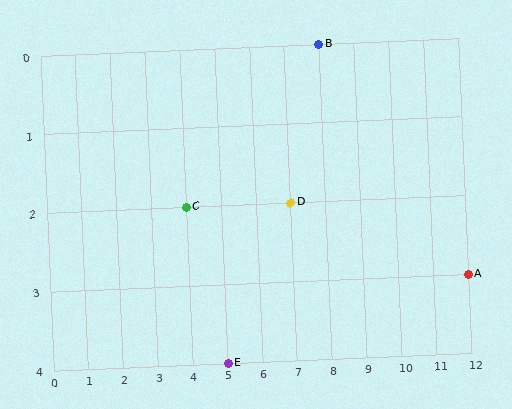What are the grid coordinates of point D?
Point D is at grid coordinates (7, 2).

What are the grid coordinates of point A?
Point A is at grid coordinates (12, 3).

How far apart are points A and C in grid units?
Points A and C are 8 columns and 1 row apart (about 8.1 grid units diagonally).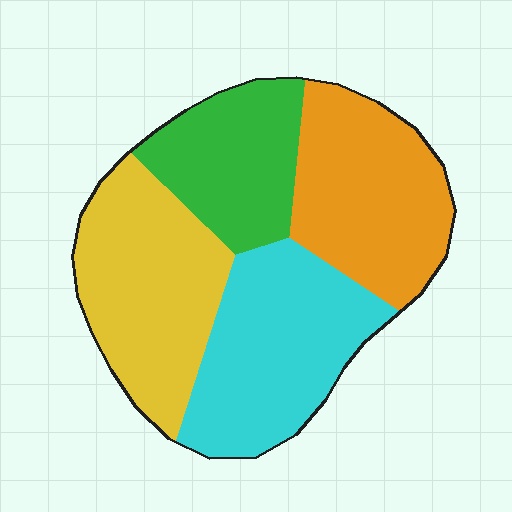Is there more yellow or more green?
Yellow.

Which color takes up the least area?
Green, at roughly 20%.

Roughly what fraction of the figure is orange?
Orange covers 26% of the figure.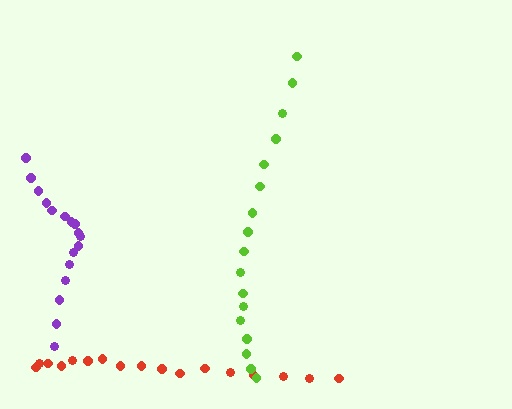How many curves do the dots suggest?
There are 3 distinct paths.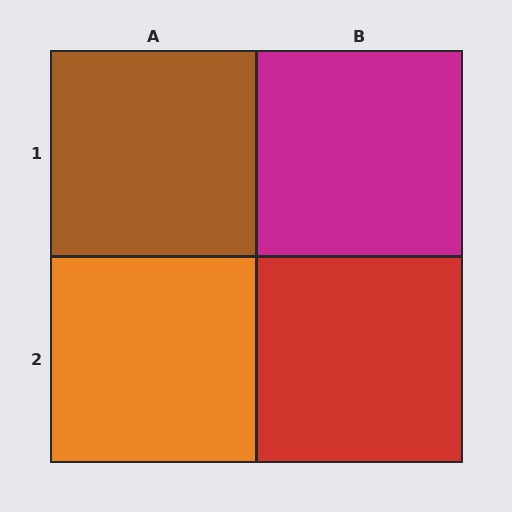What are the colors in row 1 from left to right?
Brown, magenta.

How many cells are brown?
1 cell is brown.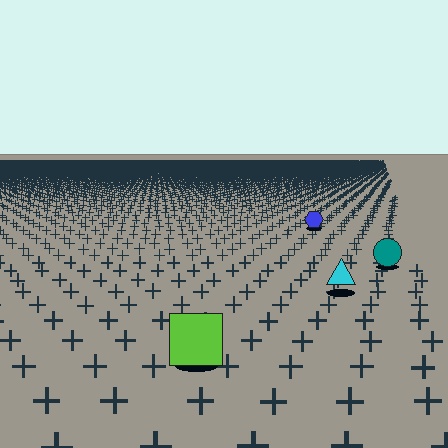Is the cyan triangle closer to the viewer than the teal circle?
Yes. The cyan triangle is closer — you can tell from the texture gradient: the ground texture is coarser near it.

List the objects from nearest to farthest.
From nearest to farthest: the lime square, the cyan triangle, the teal circle, the blue hexagon.